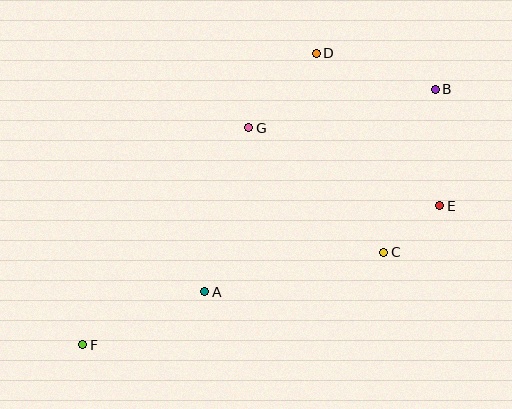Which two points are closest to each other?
Points C and E are closest to each other.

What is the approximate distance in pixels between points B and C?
The distance between B and C is approximately 171 pixels.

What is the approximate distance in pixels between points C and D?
The distance between C and D is approximately 210 pixels.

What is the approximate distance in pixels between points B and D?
The distance between B and D is approximately 125 pixels.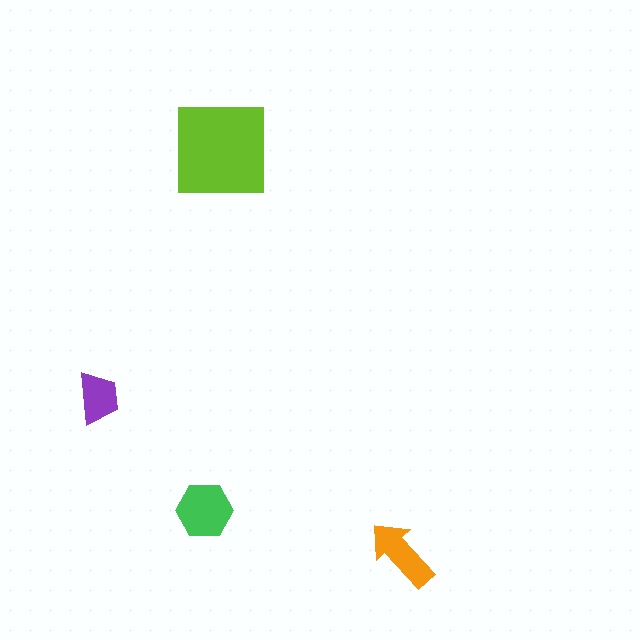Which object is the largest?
The lime square.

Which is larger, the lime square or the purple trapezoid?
The lime square.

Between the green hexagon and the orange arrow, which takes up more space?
The green hexagon.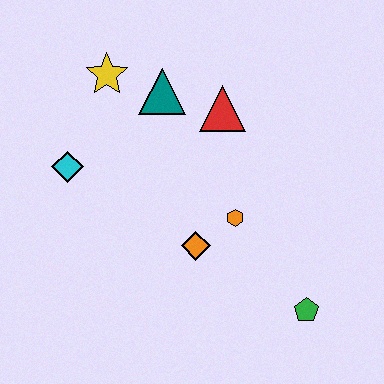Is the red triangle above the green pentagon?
Yes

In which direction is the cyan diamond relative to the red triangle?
The cyan diamond is to the left of the red triangle.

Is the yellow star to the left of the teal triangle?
Yes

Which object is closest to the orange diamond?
The orange hexagon is closest to the orange diamond.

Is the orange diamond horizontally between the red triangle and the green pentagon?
No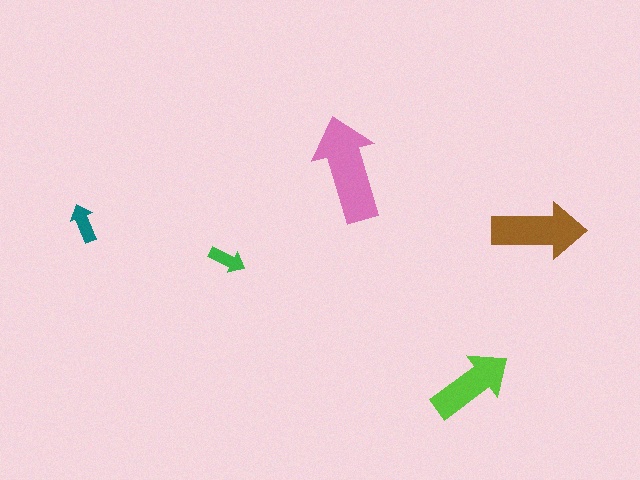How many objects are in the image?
There are 5 objects in the image.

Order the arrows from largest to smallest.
the pink one, the brown one, the lime one, the teal one, the green one.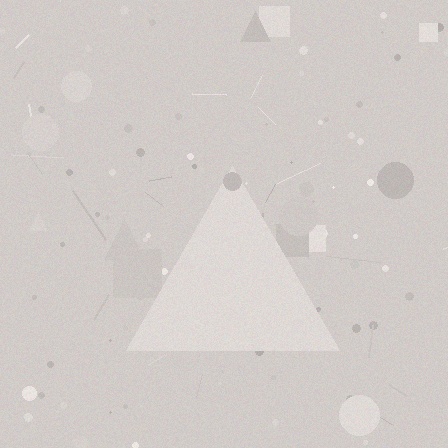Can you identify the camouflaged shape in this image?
The camouflaged shape is a triangle.